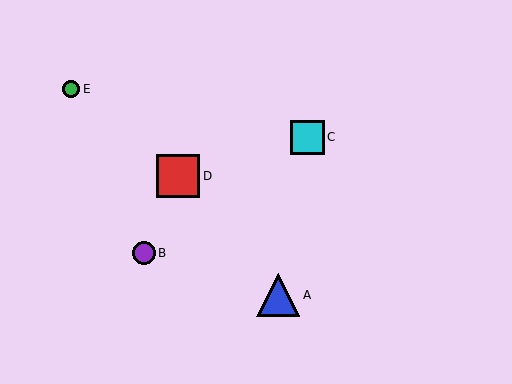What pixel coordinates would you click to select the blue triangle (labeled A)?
Click at (278, 295) to select the blue triangle A.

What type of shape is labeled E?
Shape E is a green circle.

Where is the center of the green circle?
The center of the green circle is at (71, 89).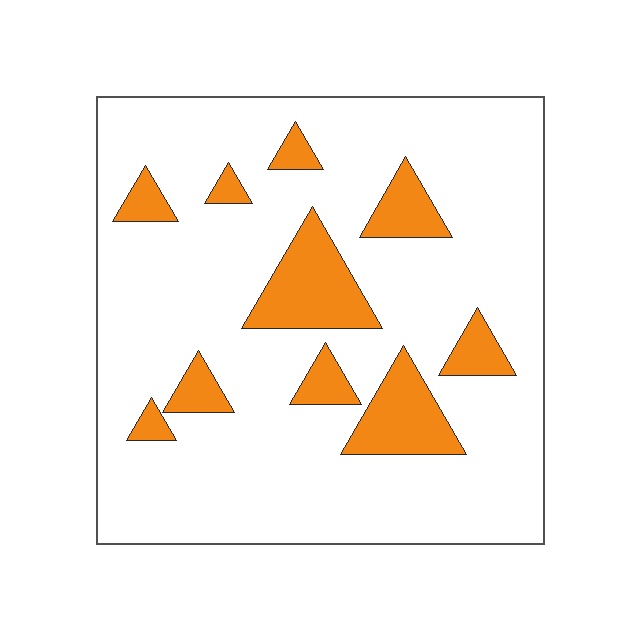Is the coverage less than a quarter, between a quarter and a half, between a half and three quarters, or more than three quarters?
Less than a quarter.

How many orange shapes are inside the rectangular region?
10.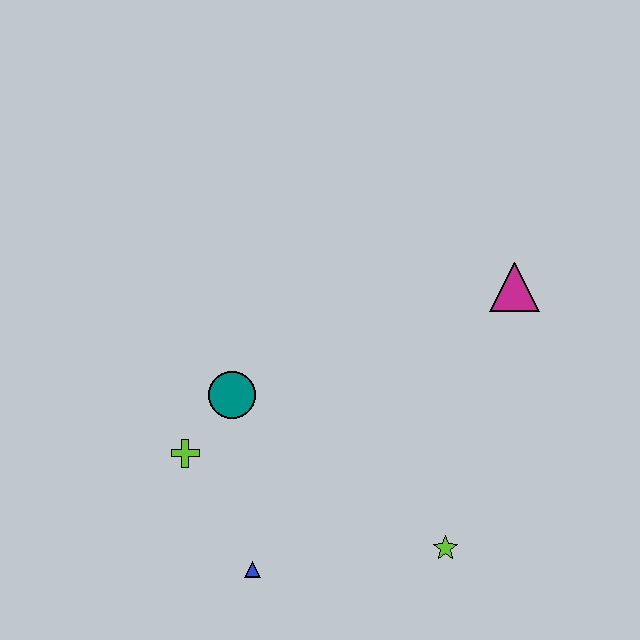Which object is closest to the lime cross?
The teal circle is closest to the lime cross.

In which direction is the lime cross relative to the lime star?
The lime cross is to the left of the lime star.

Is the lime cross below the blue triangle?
No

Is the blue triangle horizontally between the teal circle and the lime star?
Yes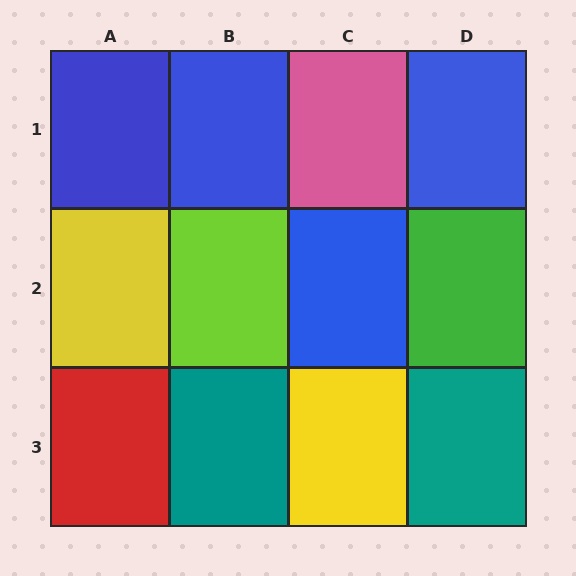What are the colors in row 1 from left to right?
Blue, blue, pink, blue.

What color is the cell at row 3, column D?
Teal.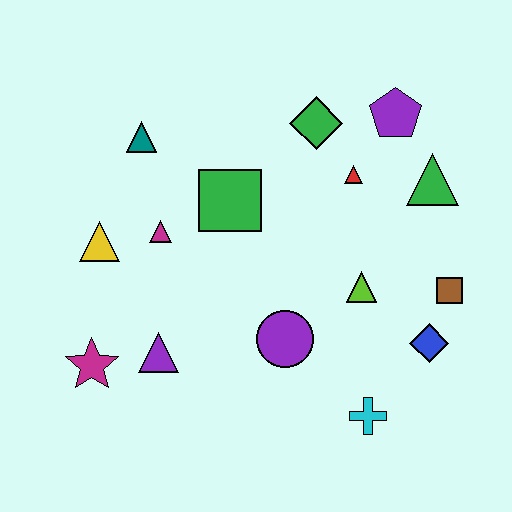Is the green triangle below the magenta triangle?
No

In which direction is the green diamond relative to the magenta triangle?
The green diamond is to the right of the magenta triangle.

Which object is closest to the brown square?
The blue diamond is closest to the brown square.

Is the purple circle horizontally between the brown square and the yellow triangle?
Yes